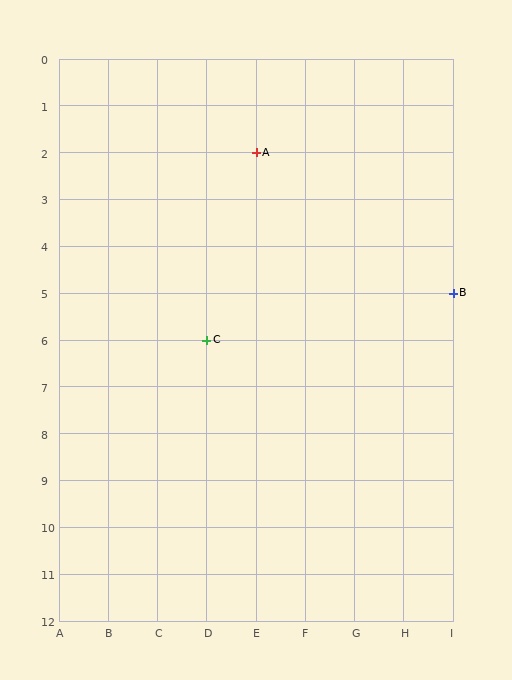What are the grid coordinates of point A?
Point A is at grid coordinates (E, 2).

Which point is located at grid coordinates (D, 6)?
Point C is at (D, 6).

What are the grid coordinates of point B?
Point B is at grid coordinates (I, 5).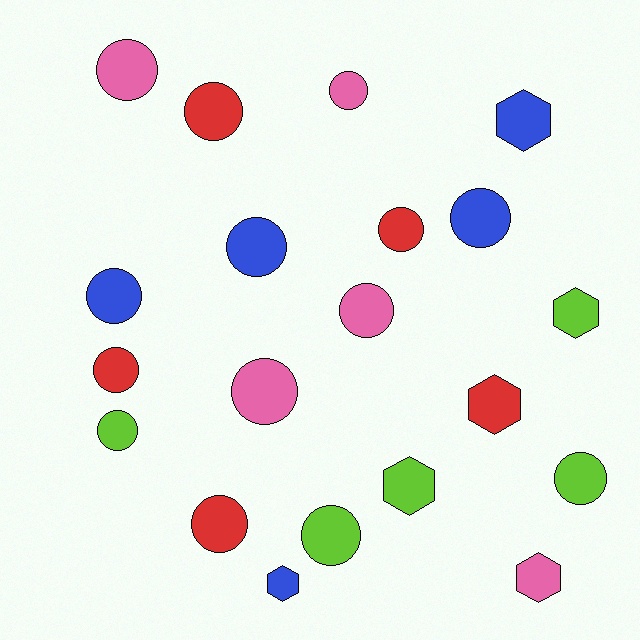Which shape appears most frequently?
Circle, with 14 objects.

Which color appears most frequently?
Lime, with 5 objects.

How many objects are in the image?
There are 20 objects.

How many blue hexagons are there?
There are 2 blue hexagons.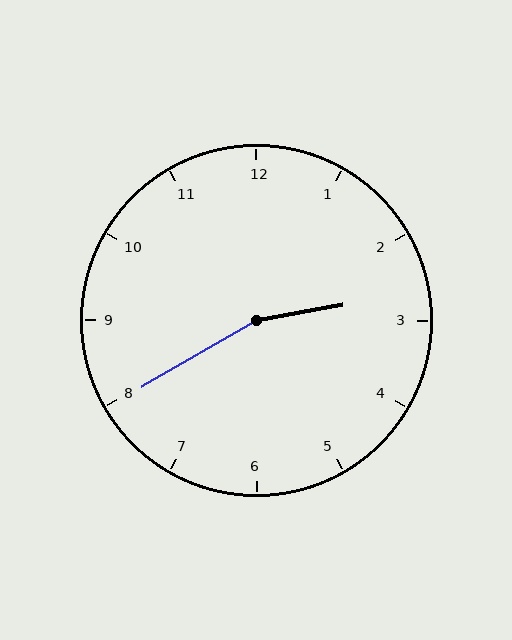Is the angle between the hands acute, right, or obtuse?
It is obtuse.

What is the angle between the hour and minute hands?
Approximately 160 degrees.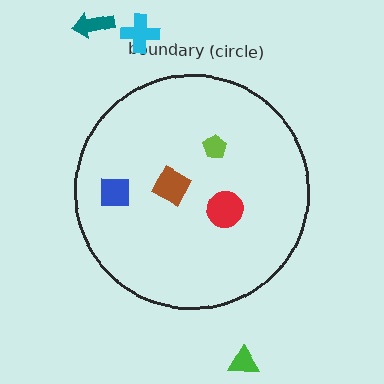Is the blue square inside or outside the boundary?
Inside.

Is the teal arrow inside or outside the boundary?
Outside.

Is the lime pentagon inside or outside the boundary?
Inside.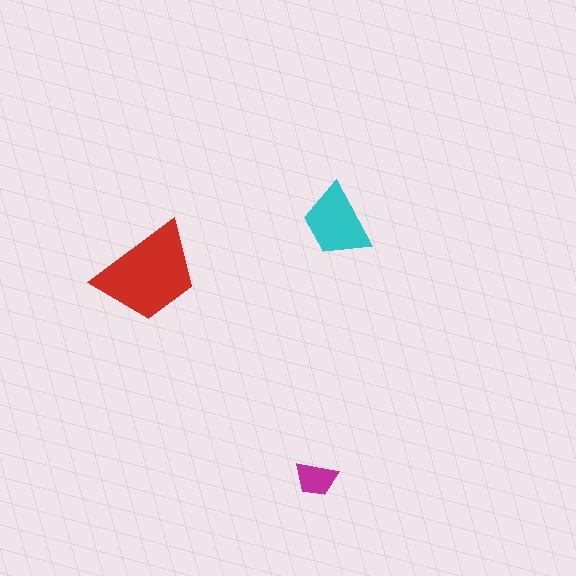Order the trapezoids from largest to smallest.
the red one, the cyan one, the magenta one.